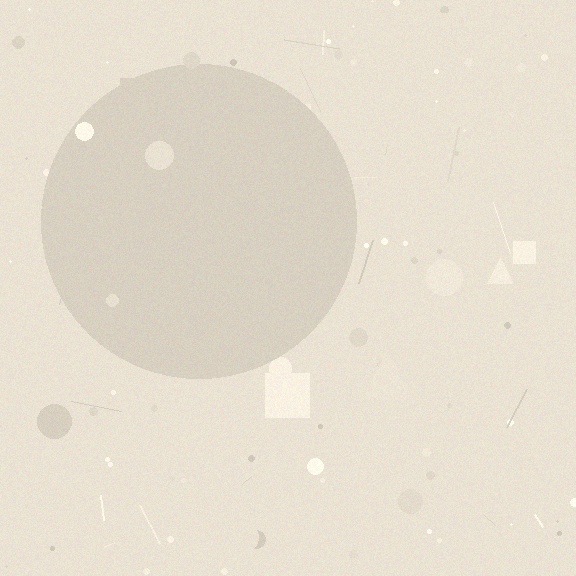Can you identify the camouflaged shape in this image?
The camouflaged shape is a circle.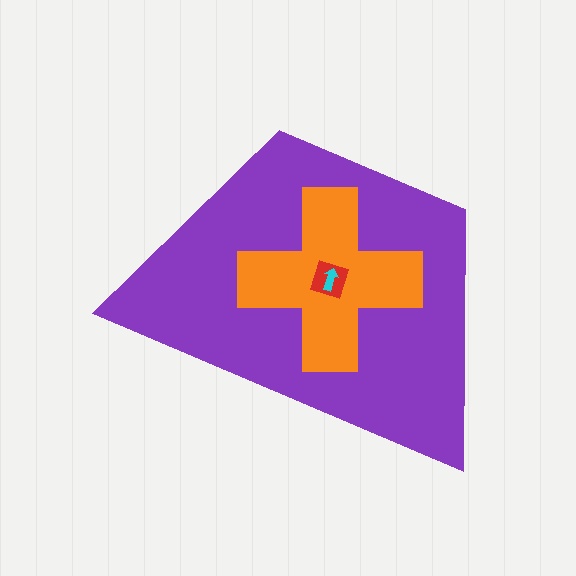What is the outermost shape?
The purple trapezoid.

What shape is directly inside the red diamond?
The cyan arrow.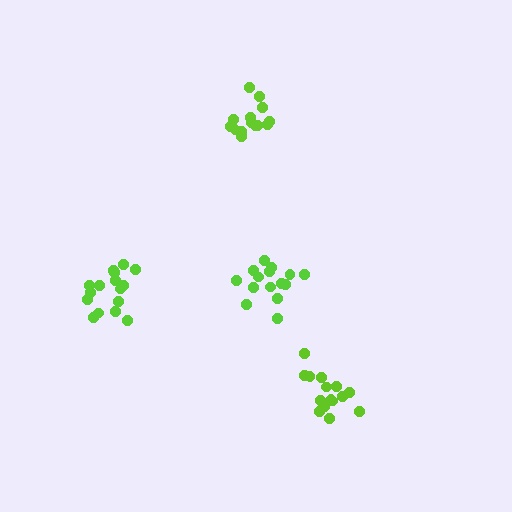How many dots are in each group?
Group 1: 15 dots, Group 2: 16 dots, Group 3: 15 dots, Group 4: 14 dots (60 total).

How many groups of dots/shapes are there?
There are 4 groups.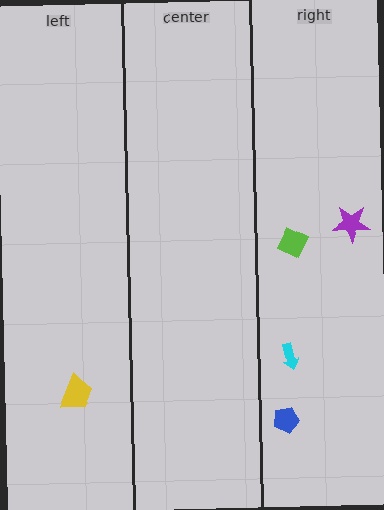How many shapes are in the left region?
1.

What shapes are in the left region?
The yellow trapezoid.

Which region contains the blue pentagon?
The right region.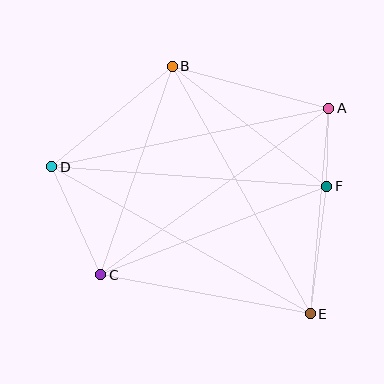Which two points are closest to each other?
Points A and F are closest to each other.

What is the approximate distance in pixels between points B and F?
The distance between B and F is approximately 196 pixels.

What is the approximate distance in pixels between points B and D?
The distance between B and D is approximately 157 pixels.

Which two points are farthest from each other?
Points D and E are farthest from each other.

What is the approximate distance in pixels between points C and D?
The distance between C and D is approximately 119 pixels.